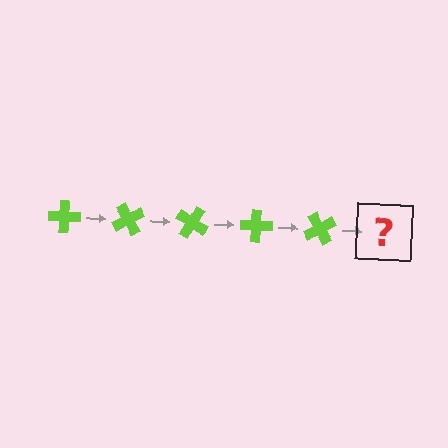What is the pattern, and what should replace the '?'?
The pattern is that the cross rotates 60 degrees each step. The '?' should be a lime cross rotated 300 degrees.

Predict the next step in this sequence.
The next step is a lime cross rotated 300 degrees.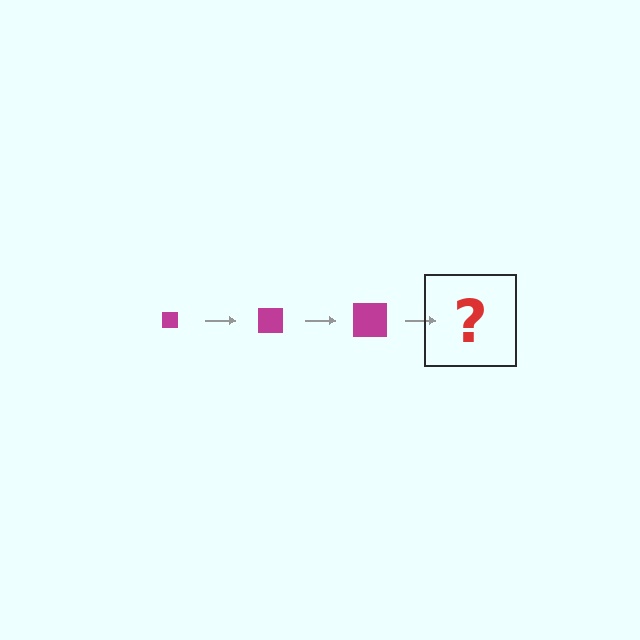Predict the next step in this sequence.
The next step is a magenta square, larger than the previous one.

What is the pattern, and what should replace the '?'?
The pattern is that the square gets progressively larger each step. The '?' should be a magenta square, larger than the previous one.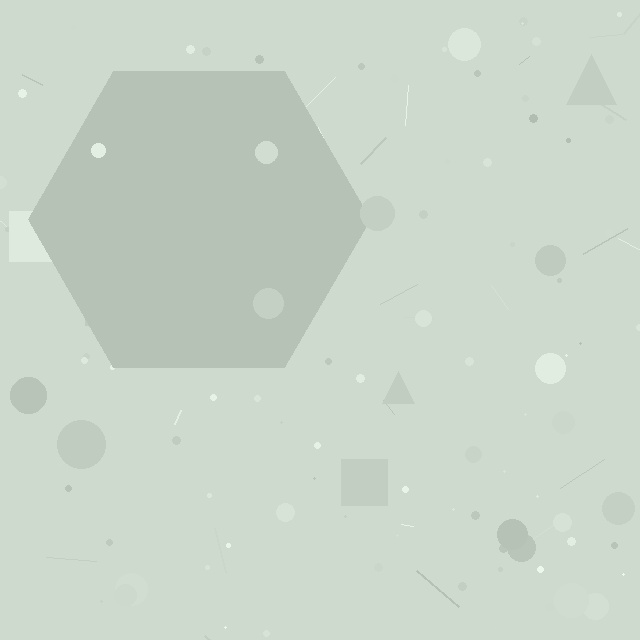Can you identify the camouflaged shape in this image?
The camouflaged shape is a hexagon.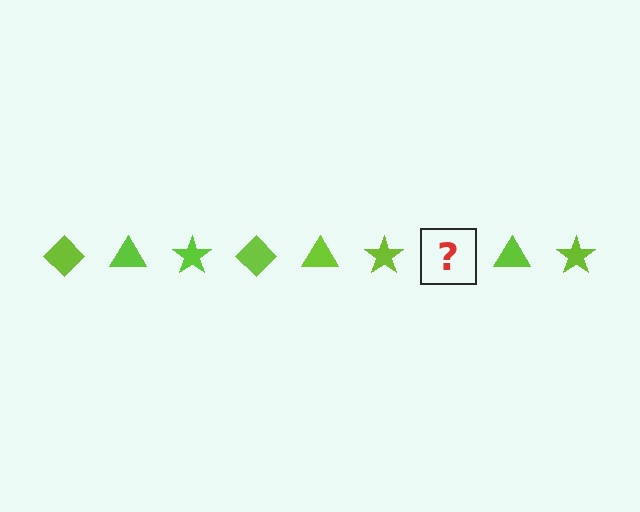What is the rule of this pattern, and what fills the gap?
The rule is that the pattern cycles through diamond, triangle, star shapes in lime. The gap should be filled with a lime diamond.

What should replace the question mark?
The question mark should be replaced with a lime diamond.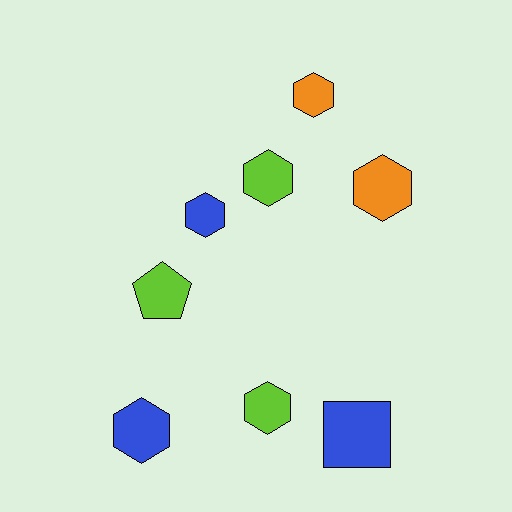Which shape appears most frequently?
Hexagon, with 6 objects.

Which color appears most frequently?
Lime, with 3 objects.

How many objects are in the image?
There are 8 objects.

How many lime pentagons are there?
There is 1 lime pentagon.